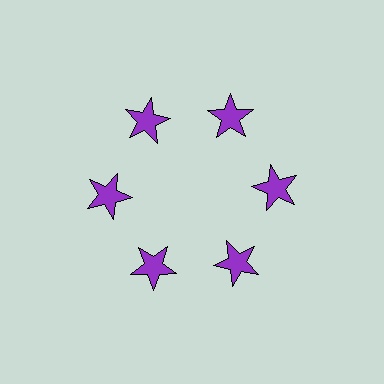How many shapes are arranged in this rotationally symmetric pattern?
There are 6 shapes, arranged in 6 groups of 1.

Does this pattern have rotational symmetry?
Yes, this pattern has 6-fold rotational symmetry. It looks the same after rotating 60 degrees around the center.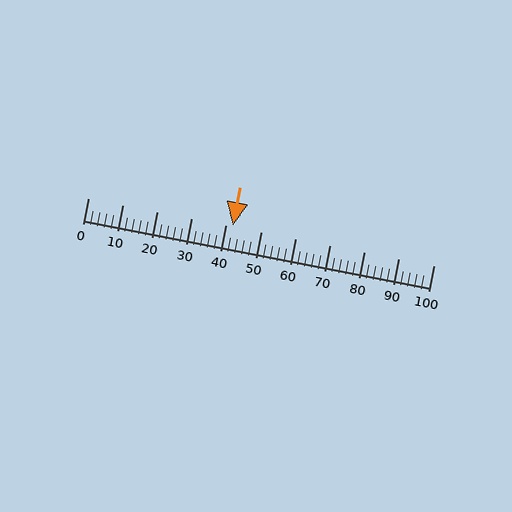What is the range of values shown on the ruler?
The ruler shows values from 0 to 100.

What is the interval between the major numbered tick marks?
The major tick marks are spaced 10 units apart.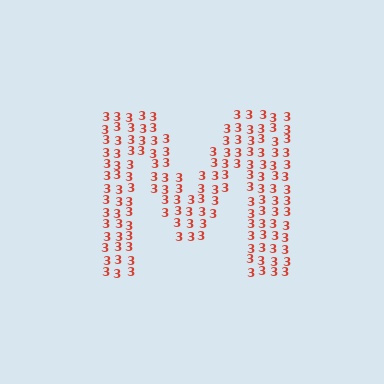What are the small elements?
The small elements are digit 3's.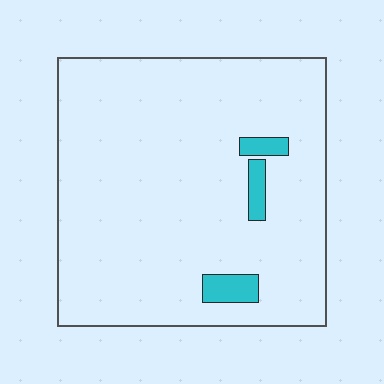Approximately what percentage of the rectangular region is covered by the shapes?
Approximately 5%.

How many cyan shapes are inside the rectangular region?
3.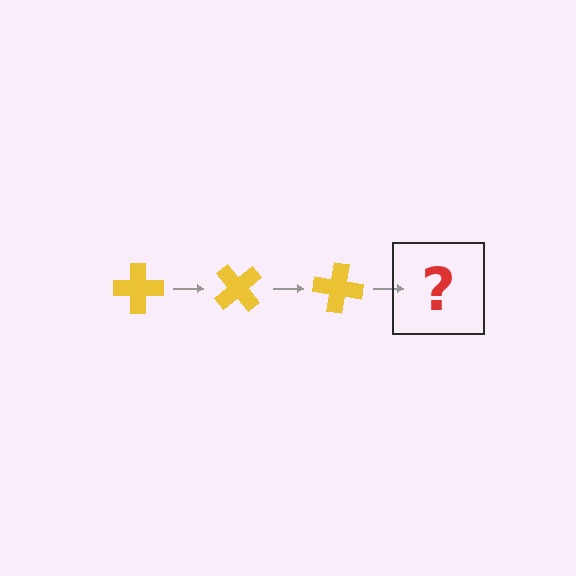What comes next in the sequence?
The next element should be a yellow cross rotated 150 degrees.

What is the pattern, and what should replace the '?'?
The pattern is that the cross rotates 50 degrees each step. The '?' should be a yellow cross rotated 150 degrees.